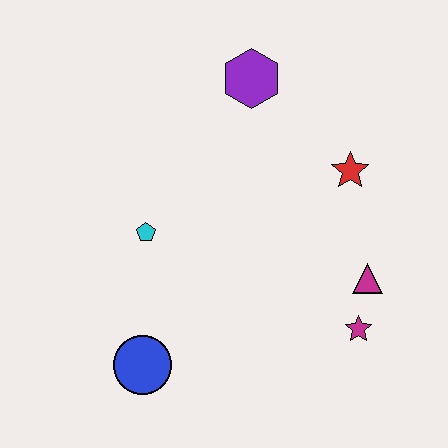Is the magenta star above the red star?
No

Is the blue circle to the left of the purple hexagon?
Yes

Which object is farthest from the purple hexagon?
The blue circle is farthest from the purple hexagon.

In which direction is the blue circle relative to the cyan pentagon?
The blue circle is below the cyan pentagon.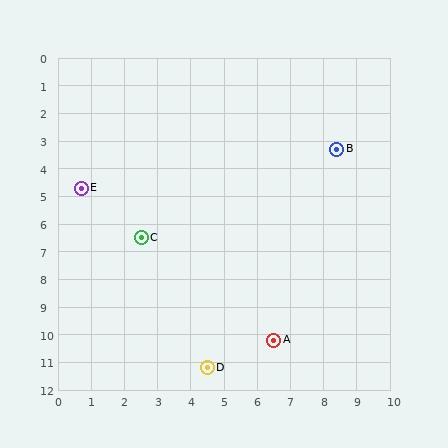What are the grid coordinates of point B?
Point B is at approximately (8.4, 3.3).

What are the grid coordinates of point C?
Point C is at approximately (2.5, 6.5).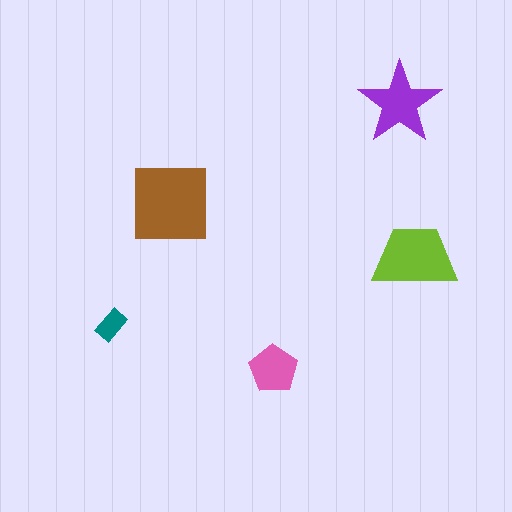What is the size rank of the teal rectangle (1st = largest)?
5th.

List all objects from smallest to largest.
The teal rectangle, the pink pentagon, the purple star, the lime trapezoid, the brown square.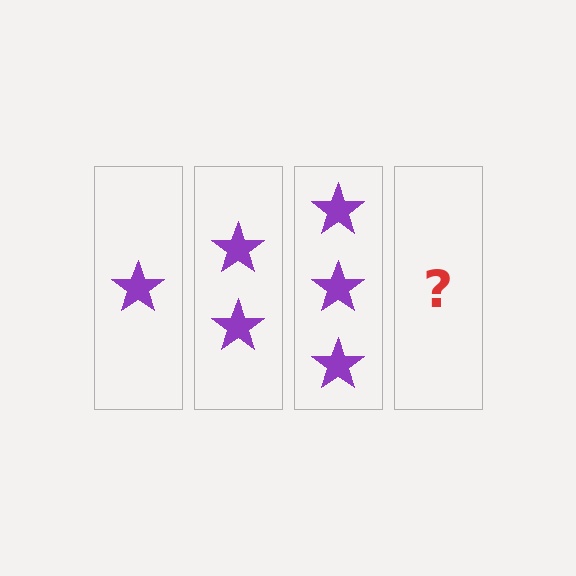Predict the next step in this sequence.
The next step is 4 stars.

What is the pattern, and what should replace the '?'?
The pattern is that each step adds one more star. The '?' should be 4 stars.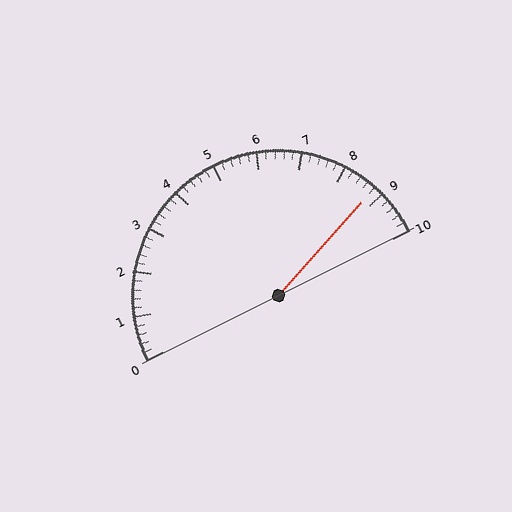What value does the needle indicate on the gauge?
The needle indicates approximately 8.8.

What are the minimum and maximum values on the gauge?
The gauge ranges from 0 to 10.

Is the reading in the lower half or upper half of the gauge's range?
The reading is in the upper half of the range (0 to 10).